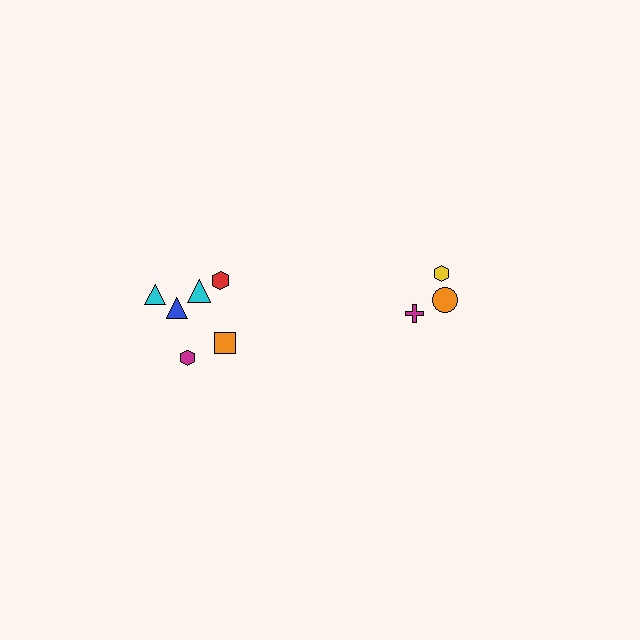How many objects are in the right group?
There are 3 objects.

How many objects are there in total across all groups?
There are 9 objects.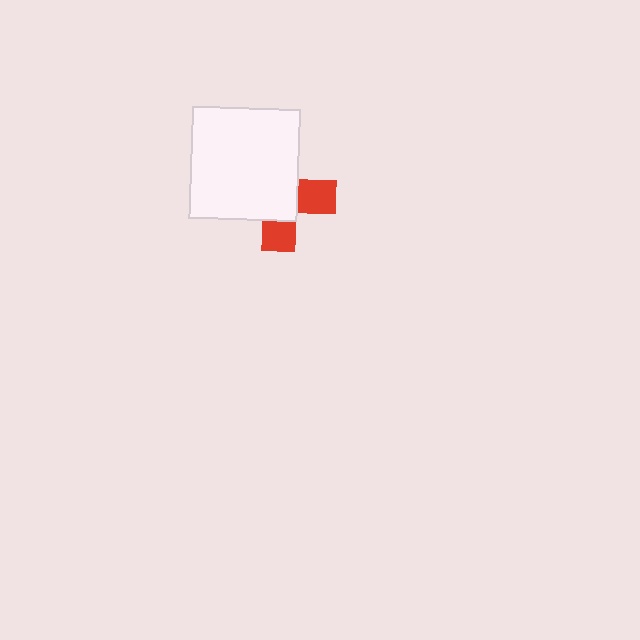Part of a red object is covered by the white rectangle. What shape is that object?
It is a cross.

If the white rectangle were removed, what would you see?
You would see the complete red cross.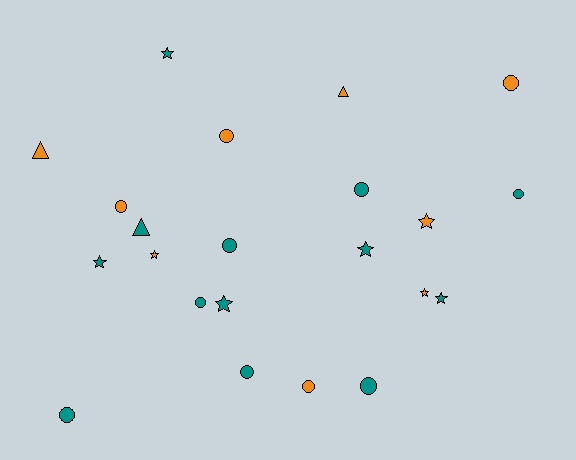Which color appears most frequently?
Teal, with 13 objects.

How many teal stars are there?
There are 5 teal stars.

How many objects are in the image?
There are 22 objects.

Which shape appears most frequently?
Circle, with 11 objects.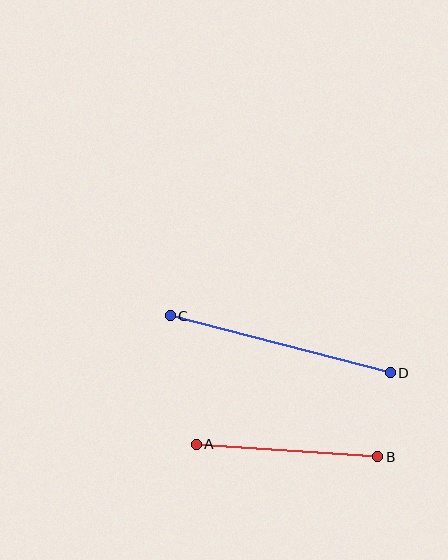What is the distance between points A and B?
The distance is approximately 182 pixels.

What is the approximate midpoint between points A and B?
The midpoint is at approximately (287, 451) pixels.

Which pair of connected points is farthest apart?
Points C and D are farthest apart.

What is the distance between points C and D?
The distance is approximately 227 pixels.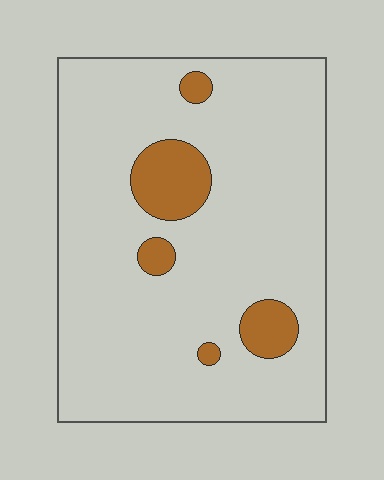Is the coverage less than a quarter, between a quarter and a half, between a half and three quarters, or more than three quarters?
Less than a quarter.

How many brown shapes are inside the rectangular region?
5.